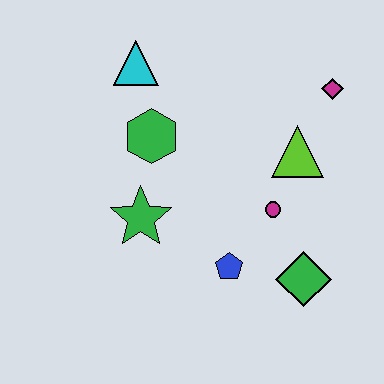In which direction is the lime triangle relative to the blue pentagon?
The lime triangle is above the blue pentagon.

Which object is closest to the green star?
The green hexagon is closest to the green star.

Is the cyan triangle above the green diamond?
Yes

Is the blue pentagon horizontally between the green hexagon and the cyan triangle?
No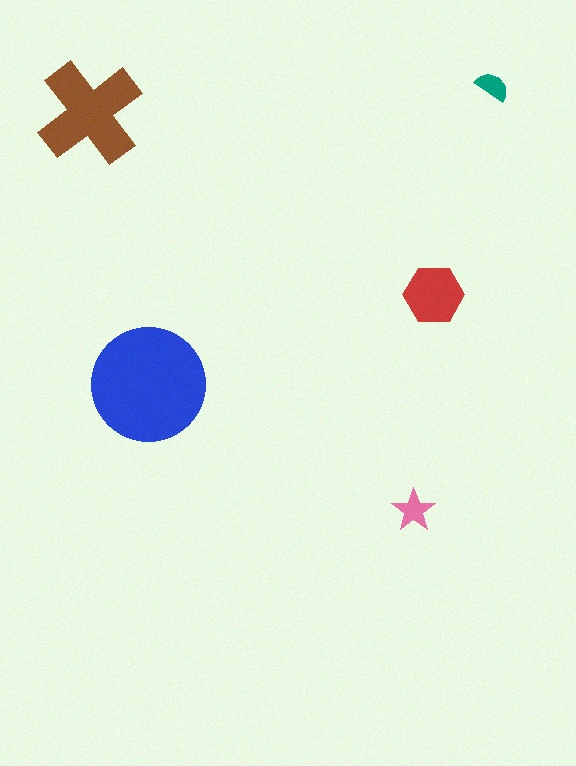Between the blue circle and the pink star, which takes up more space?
The blue circle.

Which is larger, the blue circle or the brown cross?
The blue circle.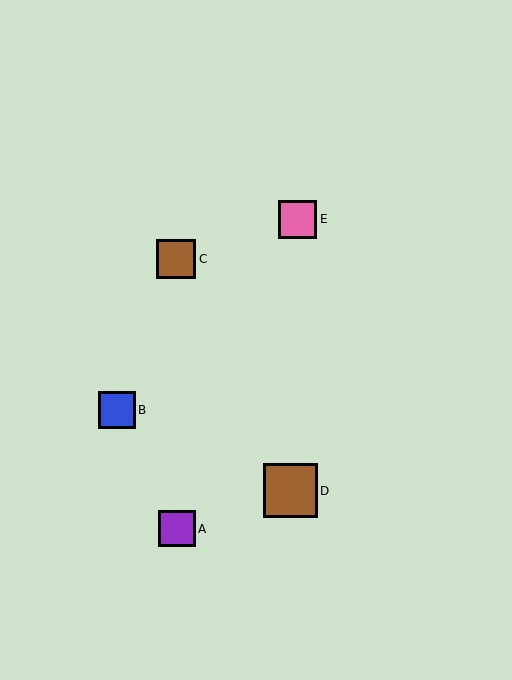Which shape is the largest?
The brown square (labeled D) is the largest.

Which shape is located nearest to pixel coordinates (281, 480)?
The brown square (labeled D) at (290, 491) is nearest to that location.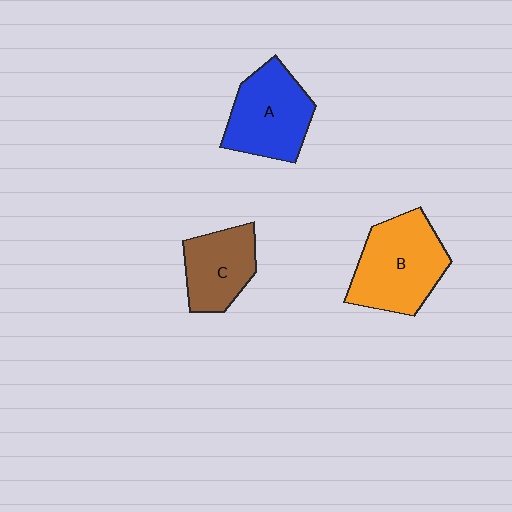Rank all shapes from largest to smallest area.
From largest to smallest: B (orange), A (blue), C (brown).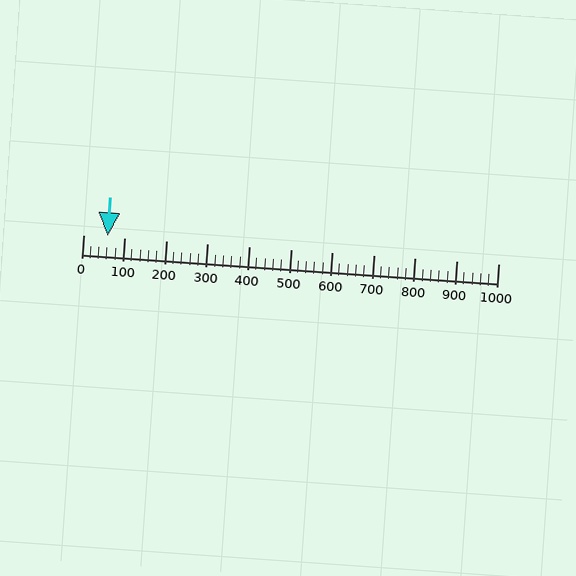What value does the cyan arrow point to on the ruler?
The cyan arrow points to approximately 60.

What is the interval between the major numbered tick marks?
The major tick marks are spaced 100 units apart.